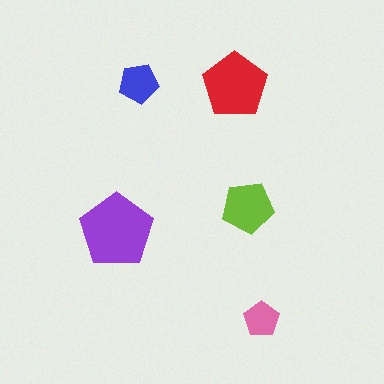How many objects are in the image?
There are 5 objects in the image.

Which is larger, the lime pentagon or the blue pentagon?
The lime one.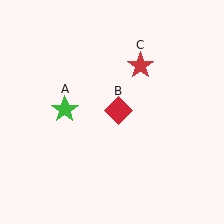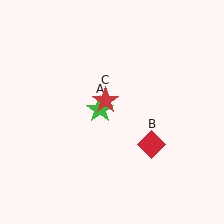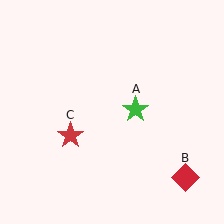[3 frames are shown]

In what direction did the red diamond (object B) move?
The red diamond (object B) moved down and to the right.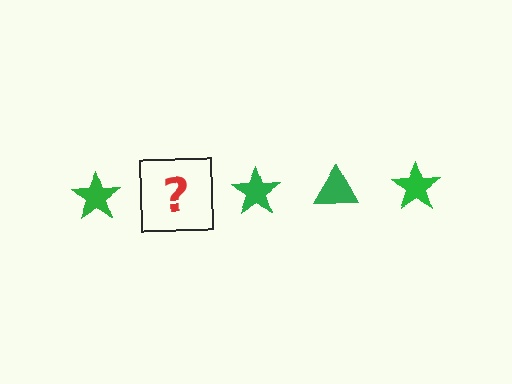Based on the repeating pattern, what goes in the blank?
The blank should be a green triangle.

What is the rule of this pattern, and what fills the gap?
The rule is that the pattern cycles through star, triangle shapes in green. The gap should be filled with a green triangle.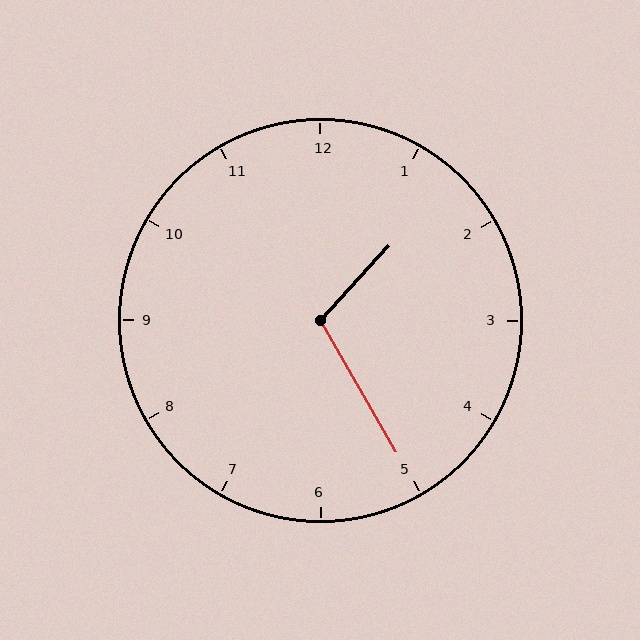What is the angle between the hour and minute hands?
Approximately 108 degrees.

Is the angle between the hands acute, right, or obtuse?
It is obtuse.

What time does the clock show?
1:25.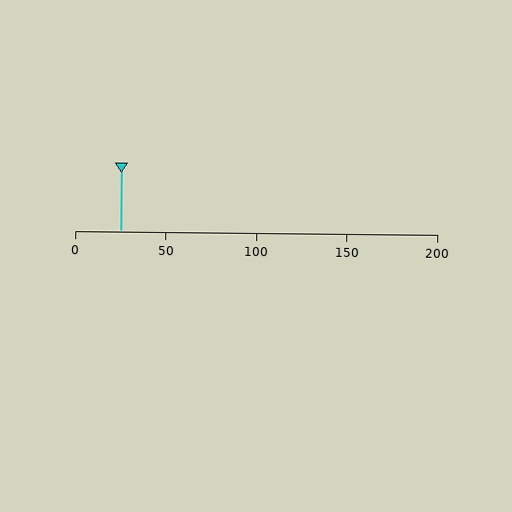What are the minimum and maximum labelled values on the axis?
The axis runs from 0 to 200.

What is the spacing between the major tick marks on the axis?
The major ticks are spaced 50 apart.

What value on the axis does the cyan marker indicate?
The marker indicates approximately 25.